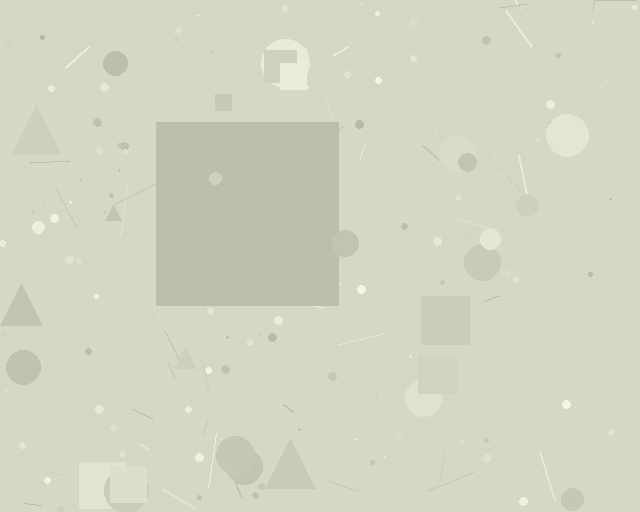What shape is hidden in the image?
A square is hidden in the image.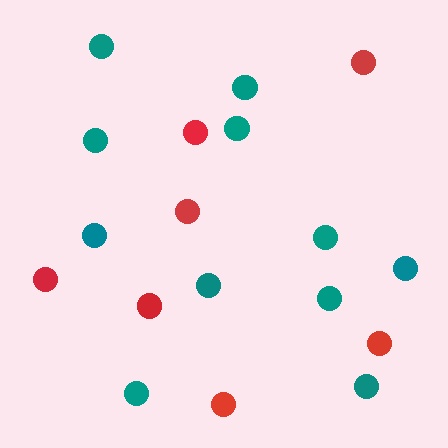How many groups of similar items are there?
There are 2 groups: one group of red circles (7) and one group of teal circles (11).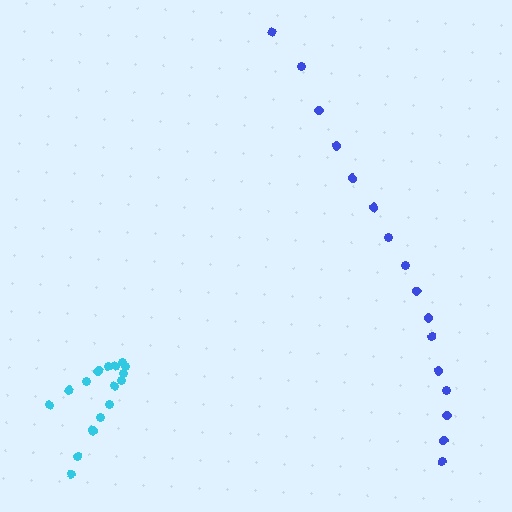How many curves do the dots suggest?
There are 2 distinct paths.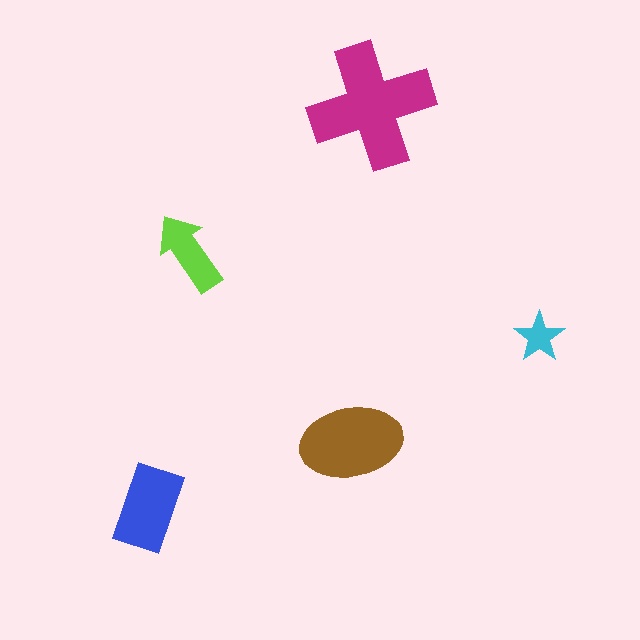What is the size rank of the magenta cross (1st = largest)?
1st.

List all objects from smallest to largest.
The cyan star, the lime arrow, the blue rectangle, the brown ellipse, the magenta cross.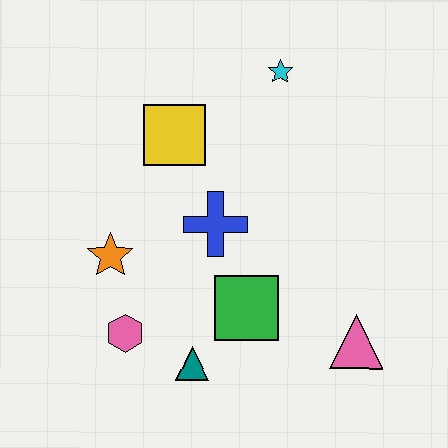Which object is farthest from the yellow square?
The pink triangle is farthest from the yellow square.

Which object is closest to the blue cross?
The green square is closest to the blue cross.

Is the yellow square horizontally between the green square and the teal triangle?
No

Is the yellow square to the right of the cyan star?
No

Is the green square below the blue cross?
Yes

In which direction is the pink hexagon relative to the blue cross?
The pink hexagon is below the blue cross.